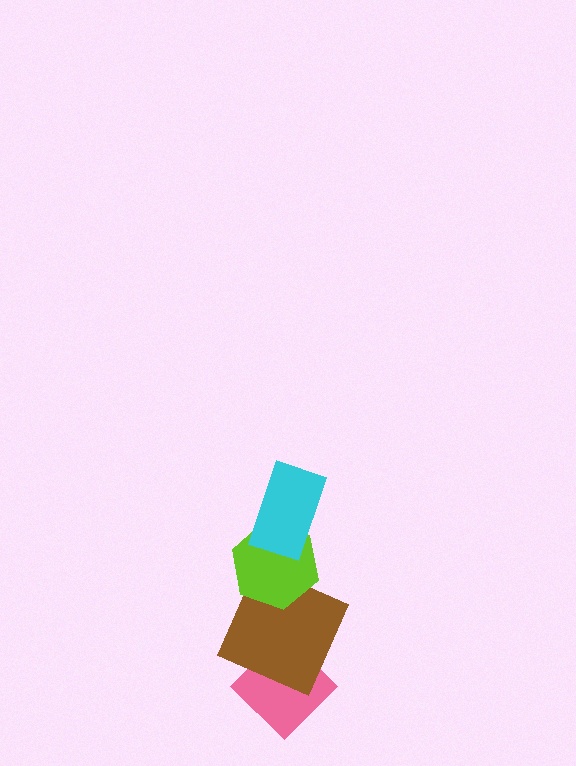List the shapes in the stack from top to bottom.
From top to bottom: the cyan rectangle, the lime hexagon, the brown square, the pink diamond.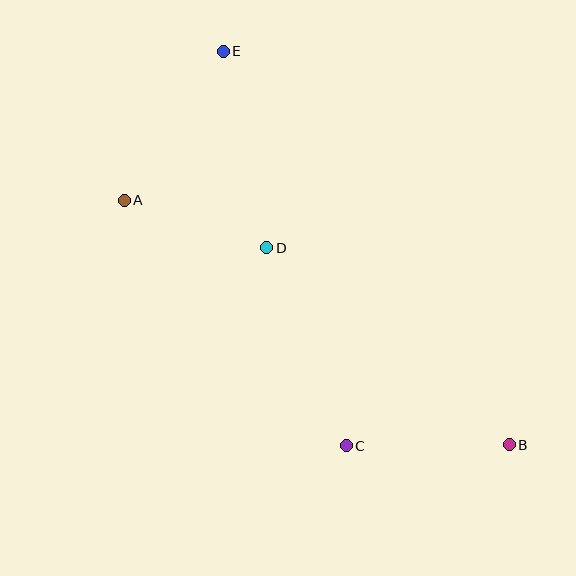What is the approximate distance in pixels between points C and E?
The distance between C and E is approximately 414 pixels.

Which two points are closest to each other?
Points A and D are closest to each other.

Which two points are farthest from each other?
Points B and E are farthest from each other.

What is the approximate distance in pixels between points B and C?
The distance between B and C is approximately 163 pixels.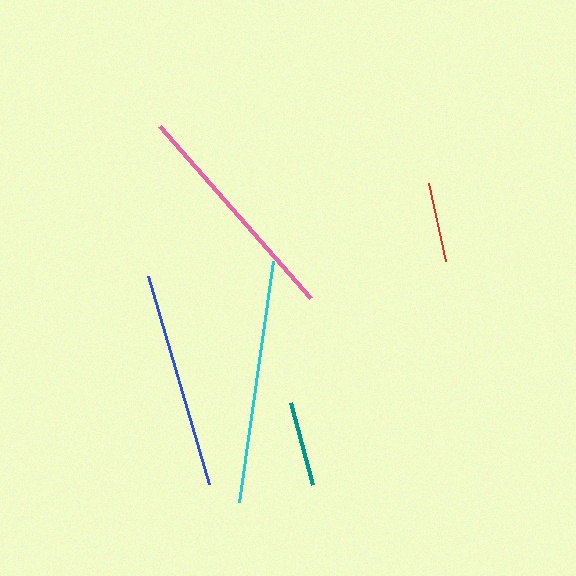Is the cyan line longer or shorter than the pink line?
The cyan line is longer than the pink line.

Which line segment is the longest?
The cyan line is the longest at approximately 243 pixels.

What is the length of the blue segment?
The blue segment is approximately 217 pixels long.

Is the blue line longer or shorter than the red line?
The blue line is longer than the red line.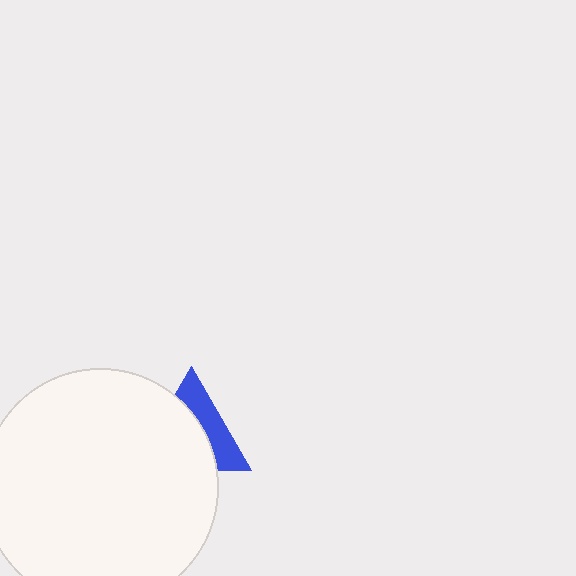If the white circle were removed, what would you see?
You would see the complete blue triangle.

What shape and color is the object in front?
The object in front is a white circle.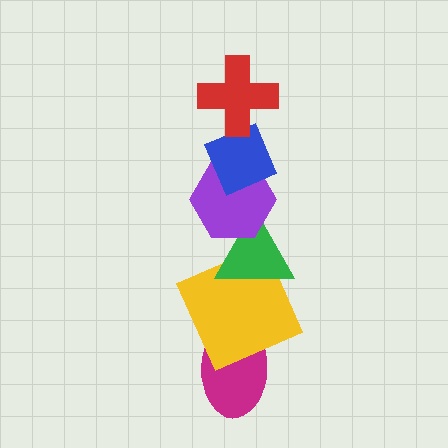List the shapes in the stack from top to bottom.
From top to bottom: the red cross, the blue diamond, the purple hexagon, the green triangle, the yellow square, the magenta ellipse.